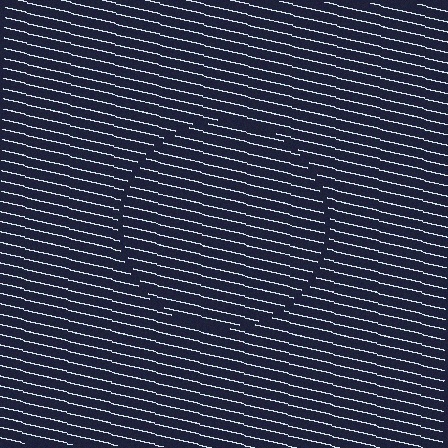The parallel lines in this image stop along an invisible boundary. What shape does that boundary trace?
An illusory circle. The interior of the shape contains the same grating, shifted by half a period — the contour is defined by the phase discontinuity where line-ends from the inner and outer gratings abut.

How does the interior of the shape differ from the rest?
The interior of the shape contains the same grating, shifted by half a period — the contour is defined by the phase discontinuity where line-ends from the inner and outer gratings abut.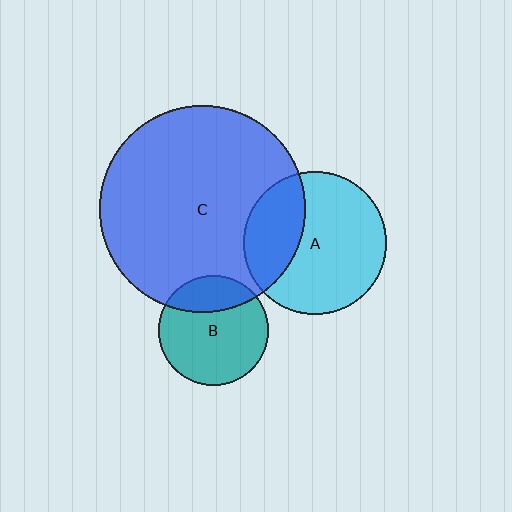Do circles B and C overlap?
Yes.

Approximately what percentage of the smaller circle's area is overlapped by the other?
Approximately 25%.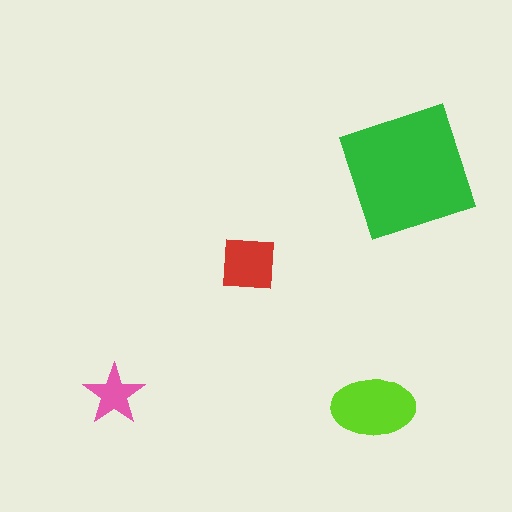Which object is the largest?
The green square.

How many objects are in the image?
There are 4 objects in the image.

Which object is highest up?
The green square is topmost.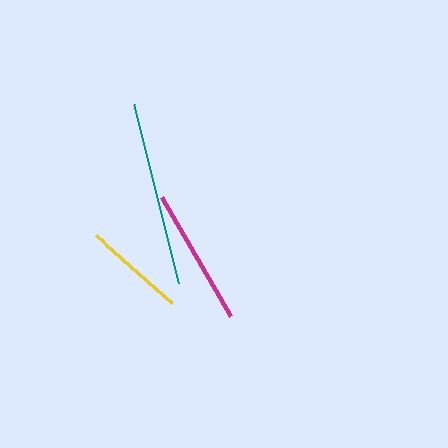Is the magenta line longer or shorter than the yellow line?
The magenta line is longer than the yellow line.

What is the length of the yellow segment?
The yellow segment is approximately 101 pixels long.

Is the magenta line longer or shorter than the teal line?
The teal line is longer than the magenta line.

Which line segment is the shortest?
The yellow line is the shortest at approximately 101 pixels.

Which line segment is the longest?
The teal line is the longest at approximately 184 pixels.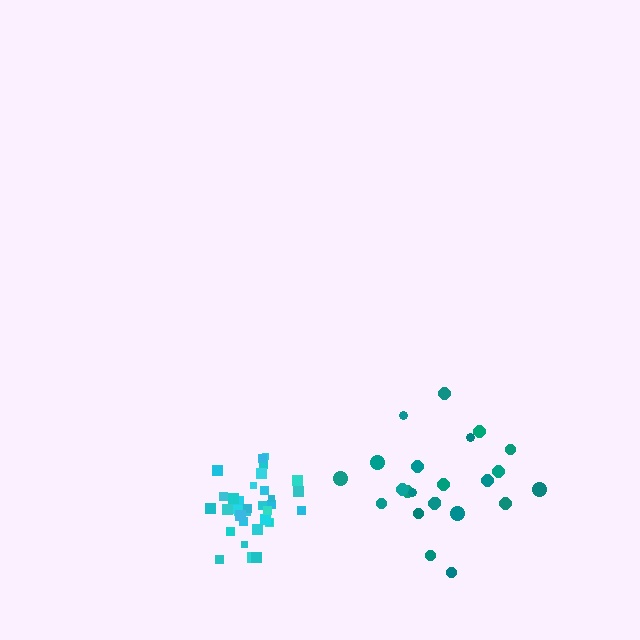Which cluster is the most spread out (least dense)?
Teal.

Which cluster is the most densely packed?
Cyan.